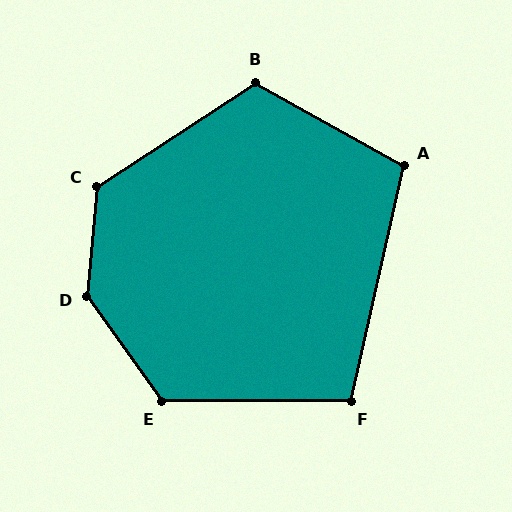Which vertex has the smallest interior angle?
F, at approximately 103 degrees.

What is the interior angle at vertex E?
Approximately 125 degrees (obtuse).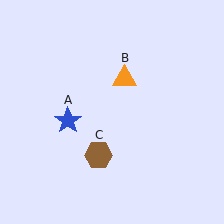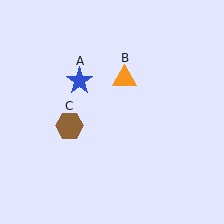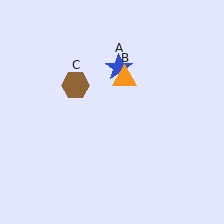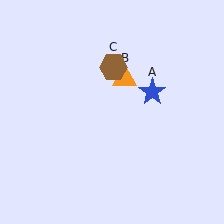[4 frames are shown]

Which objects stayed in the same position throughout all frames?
Orange triangle (object B) remained stationary.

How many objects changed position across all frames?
2 objects changed position: blue star (object A), brown hexagon (object C).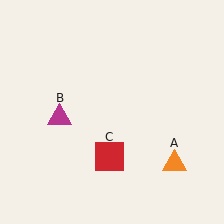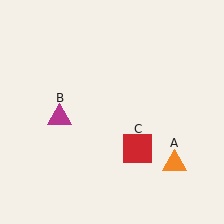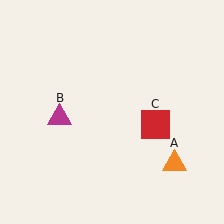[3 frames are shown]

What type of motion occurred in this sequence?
The red square (object C) rotated counterclockwise around the center of the scene.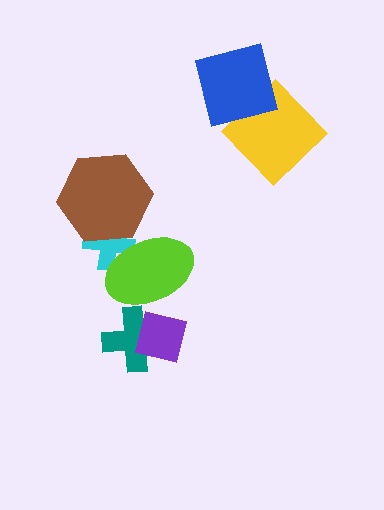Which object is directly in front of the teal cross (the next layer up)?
The purple square is directly in front of the teal cross.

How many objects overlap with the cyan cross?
2 objects overlap with the cyan cross.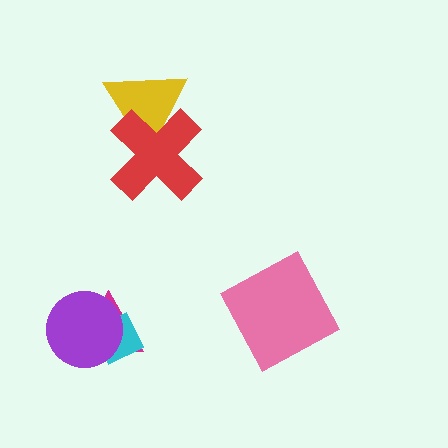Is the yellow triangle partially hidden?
Yes, it is partially covered by another shape.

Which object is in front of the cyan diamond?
The purple circle is in front of the cyan diamond.